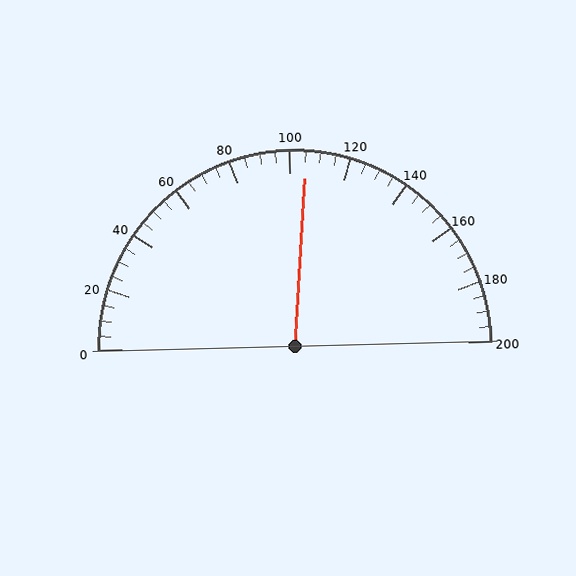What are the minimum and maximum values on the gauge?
The gauge ranges from 0 to 200.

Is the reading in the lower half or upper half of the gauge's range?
The reading is in the upper half of the range (0 to 200).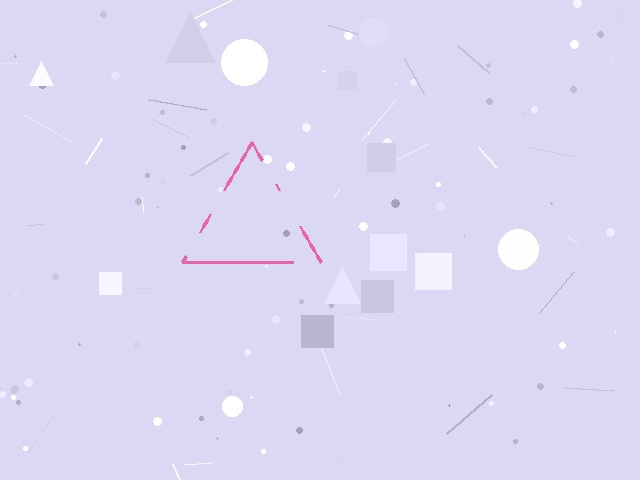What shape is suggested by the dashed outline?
The dashed outline suggests a triangle.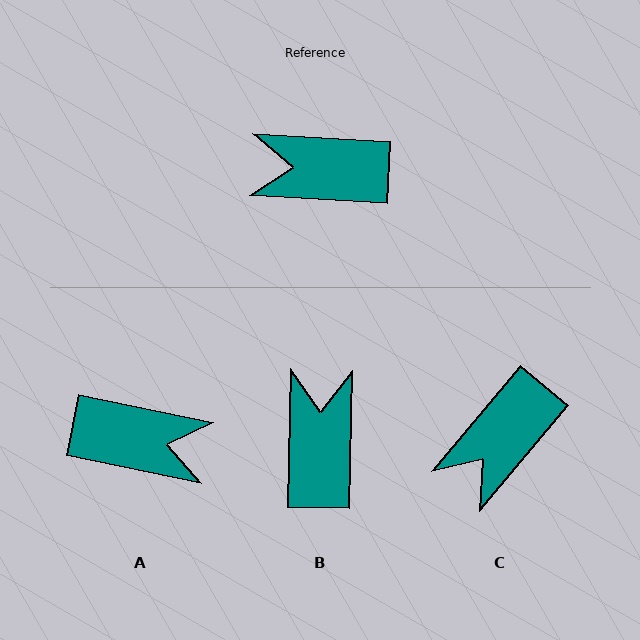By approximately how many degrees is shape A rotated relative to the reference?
Approximately 172 degrees counter-clockwise.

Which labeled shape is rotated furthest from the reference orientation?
A, about 172 degrees away.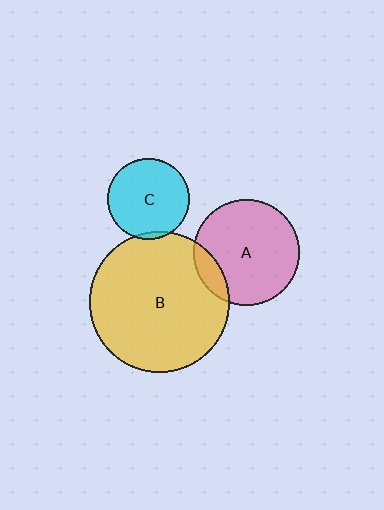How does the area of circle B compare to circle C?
Approximately 3.0 times.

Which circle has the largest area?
Circle B (yellow).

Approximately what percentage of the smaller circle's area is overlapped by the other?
Approximately 15%.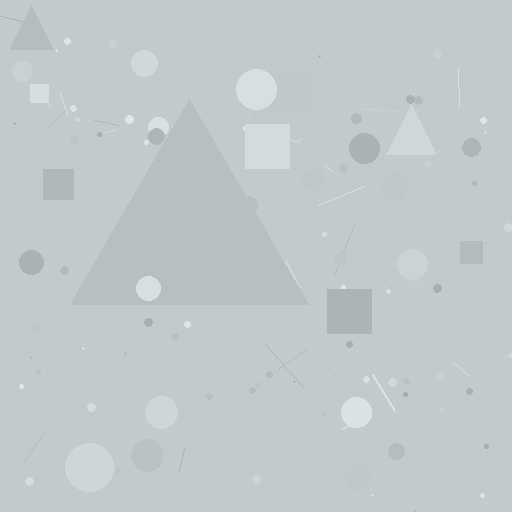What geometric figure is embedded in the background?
A triangle is embedded in the background.